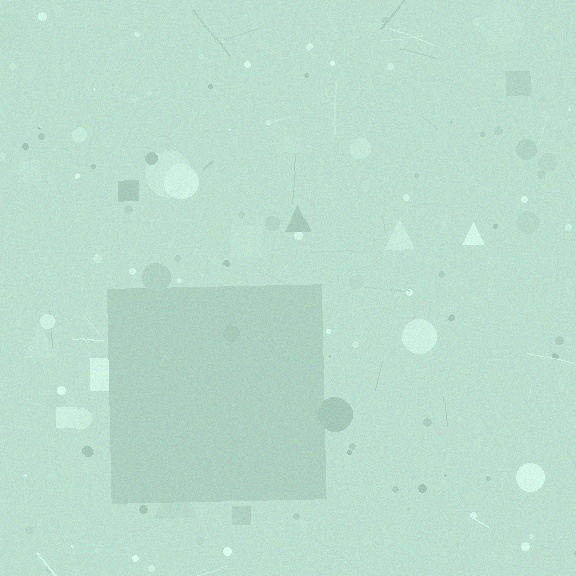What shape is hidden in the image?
A square is hidden in the image.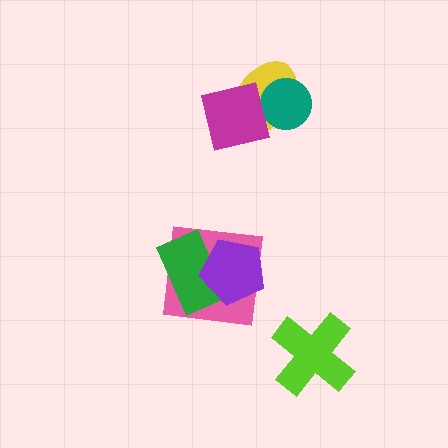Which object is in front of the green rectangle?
The purple pentagon is in front of the green rectangle.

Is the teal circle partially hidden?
Yes, it is partially covered by another shape.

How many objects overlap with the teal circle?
2 objects overlap with the teal circle.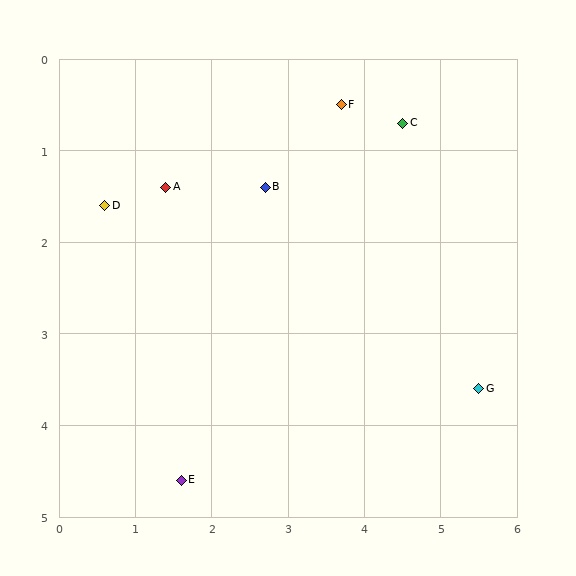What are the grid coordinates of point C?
Point C is at approximately (4.5, 0.7).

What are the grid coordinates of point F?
Point F is at approximately (3.7, 0.5).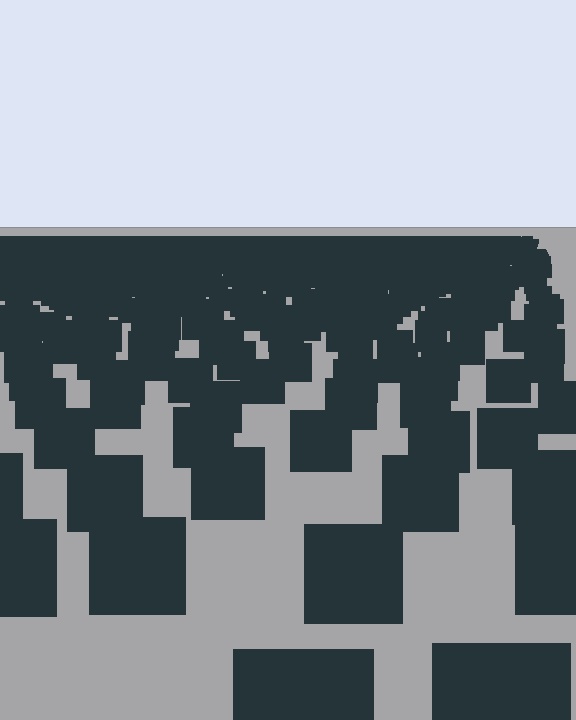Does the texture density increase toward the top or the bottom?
Density increases toward the top.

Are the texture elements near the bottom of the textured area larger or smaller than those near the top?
Larger. Near the bottom, elements are closer to the viewer and appear at a bigger on-screen size.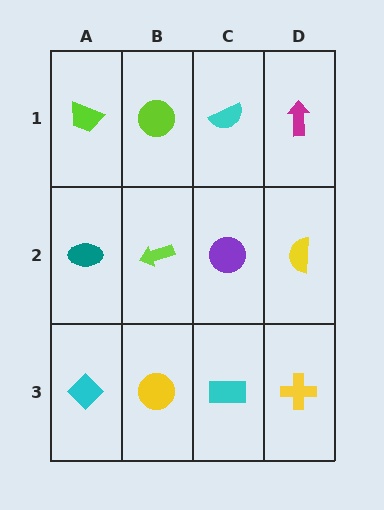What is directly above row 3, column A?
A teal ellipse.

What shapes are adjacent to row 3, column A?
A teal ellipse (row 2, column A), a yellow circle (row 3, column B).